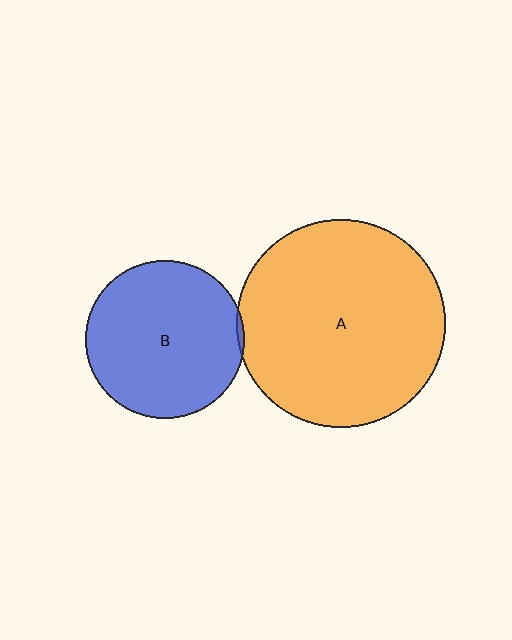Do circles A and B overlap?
Yes.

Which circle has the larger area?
Circle A (orange).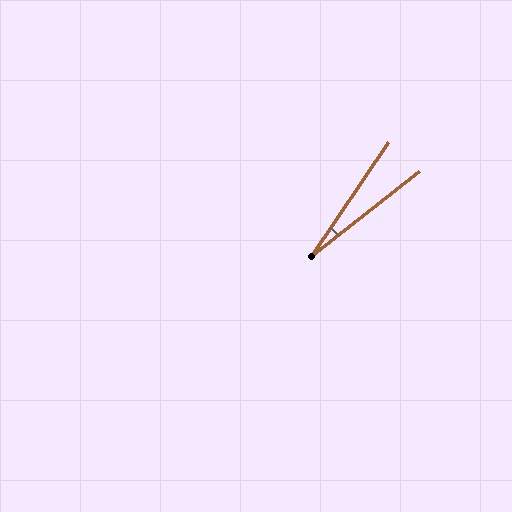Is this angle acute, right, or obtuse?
It is acute.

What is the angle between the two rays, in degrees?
Approximately 18 degrees.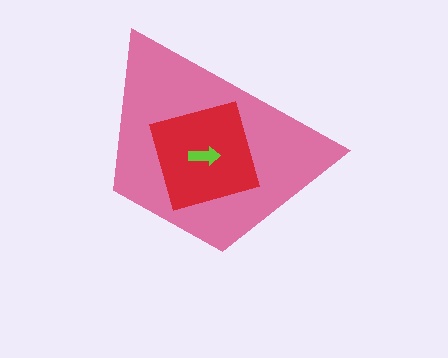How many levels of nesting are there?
3.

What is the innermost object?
The lime arrow.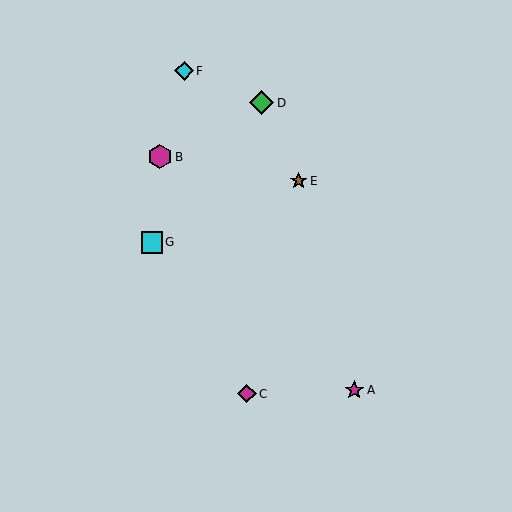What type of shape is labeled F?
Shape F is a cyan diamond.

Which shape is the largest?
The green diamond (labeled D) is the largest.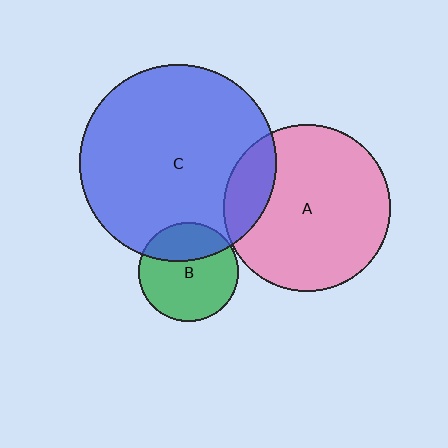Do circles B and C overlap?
Yes.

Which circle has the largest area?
Circle C (blue).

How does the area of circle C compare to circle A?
Approximately 1.4 times.